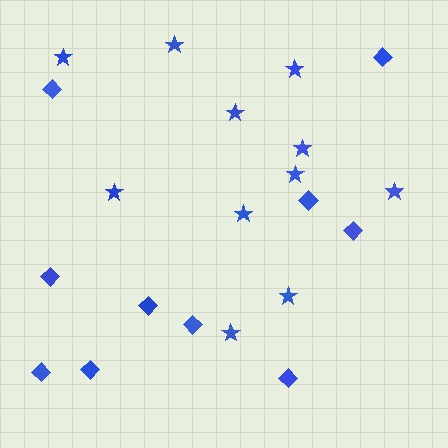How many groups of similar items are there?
There are 2 groups: one group of diamonds (10) and one group of stars (11).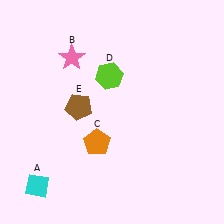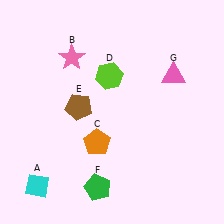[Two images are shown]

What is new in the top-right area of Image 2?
A pink triangle (G) was added in the top-right area of Image 2.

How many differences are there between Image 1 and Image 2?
There are 2 differences between the two images.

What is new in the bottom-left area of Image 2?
A green pentagon (F) was added in the bottom-left area of Image 2.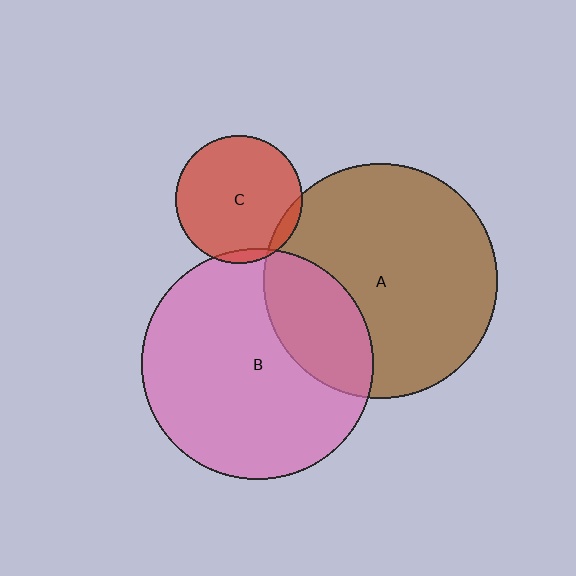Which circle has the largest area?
Circle A (brown).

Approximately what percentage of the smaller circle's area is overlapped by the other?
Approximately 25%.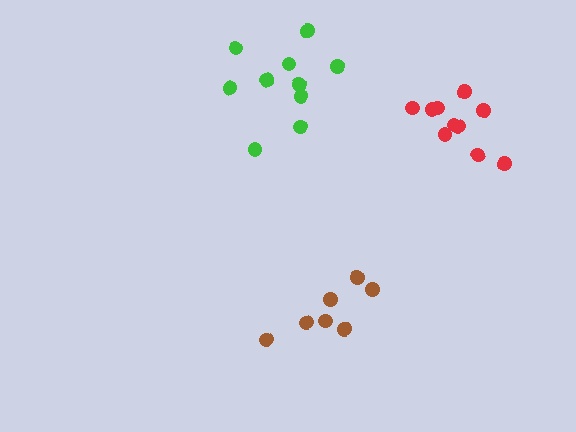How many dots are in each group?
Group 1: 10 dots, Group 2: 7 dots, Group 3: 10 dots (27 total).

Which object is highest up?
The green cluster is topmost.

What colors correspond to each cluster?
The clusters are colored: green, brown, red.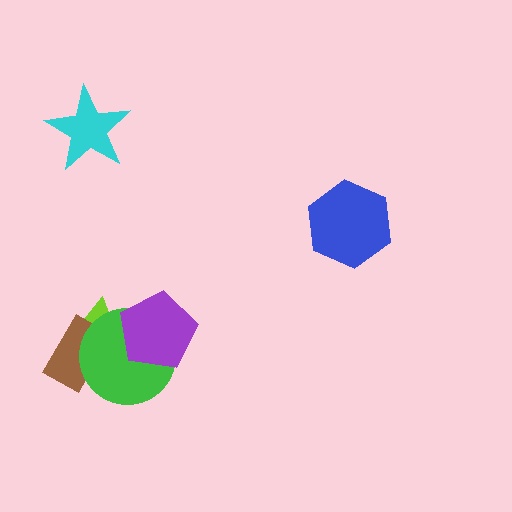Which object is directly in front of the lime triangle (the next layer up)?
The brown rectangle is directly in front of the lime triangle.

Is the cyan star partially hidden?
No, no other shape covers it.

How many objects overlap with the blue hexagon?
0 objects overlap with the blue hexagon.